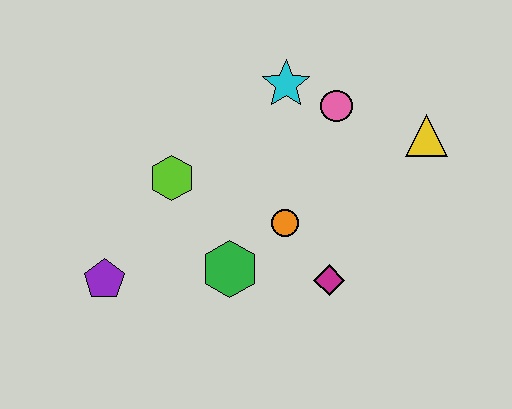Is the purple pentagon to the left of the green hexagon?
Yes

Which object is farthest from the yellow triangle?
The purple pentagon is farthest from the yellow triangle.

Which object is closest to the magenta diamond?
The orange circle is closest to the magenta diamond.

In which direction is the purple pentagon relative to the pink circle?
The purple pentagon is to the left of the pink circle.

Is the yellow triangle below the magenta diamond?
No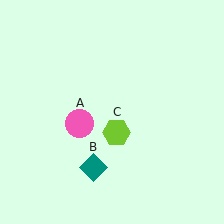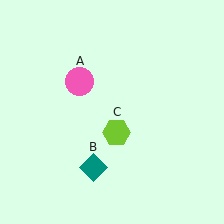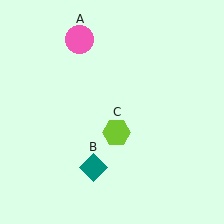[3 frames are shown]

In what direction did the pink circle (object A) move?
The pink circle (object A) moved up.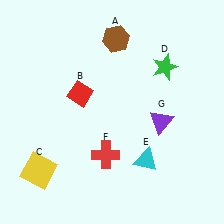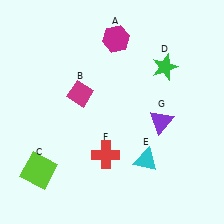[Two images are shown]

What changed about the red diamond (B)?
In Image 1, B is red. In Image 2, it changed to magenta.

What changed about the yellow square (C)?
In Image 1, C is yellow. In Image 2, it changed to lime.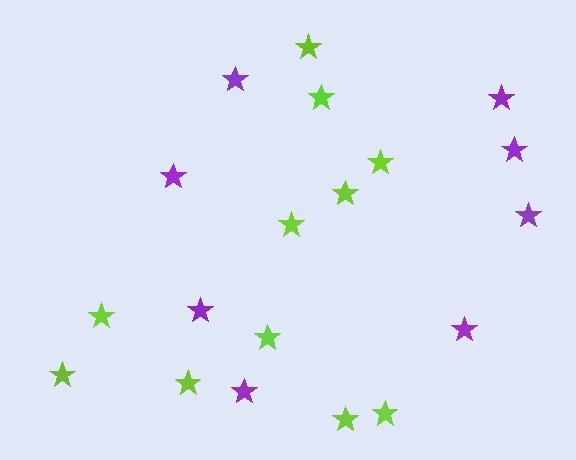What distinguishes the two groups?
There are 2 groups: one group of lime stars (11) and one group of purple stars (8).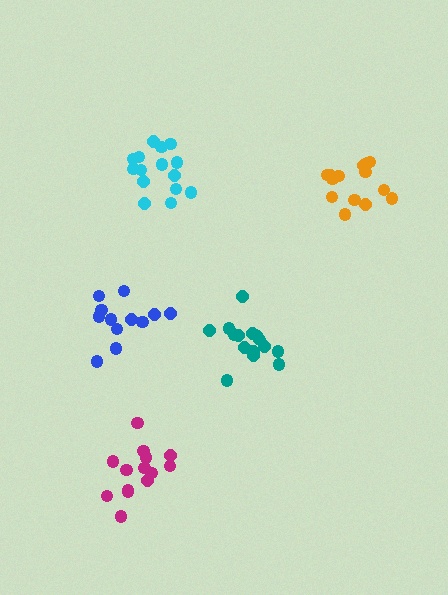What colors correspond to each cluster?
The clusters are colored: blue, cyan, magenta, orange, teal.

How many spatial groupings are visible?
There are 5 spatial groupings.